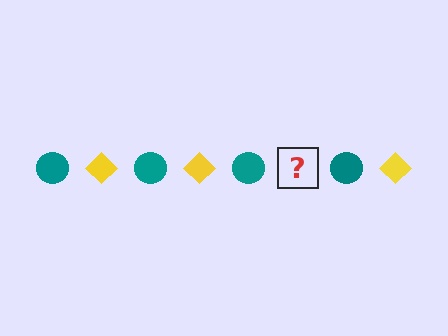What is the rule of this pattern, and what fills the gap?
The rule is that the pattern alternates between teal circle and yellow diamond. The gap should be filled with a yellow diamond.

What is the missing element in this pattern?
The missing element is a yellow diamond.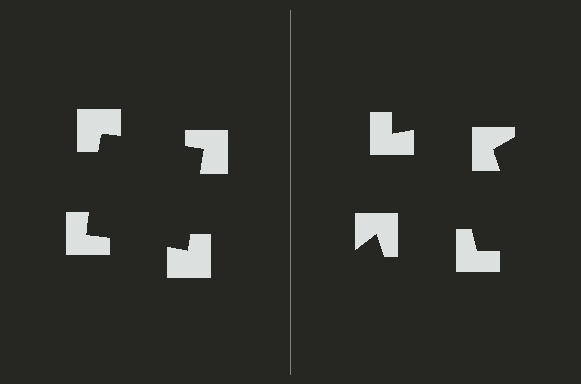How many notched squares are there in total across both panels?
8 — 4 on each side.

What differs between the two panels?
The notched squares are positioned identically on both sides; only the wedge orientations differ. On the left they align to a square; on the right they are misaligned.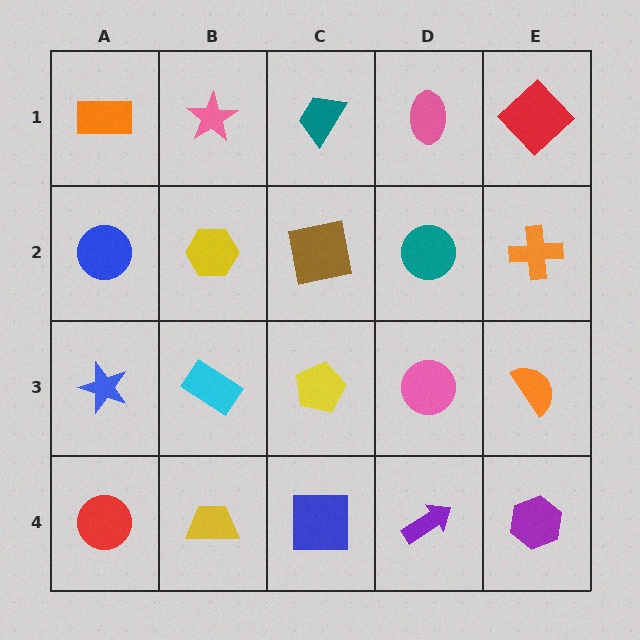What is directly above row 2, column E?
A red diamond.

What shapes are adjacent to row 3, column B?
A yellow hexagon (row 2, column B), a yellow trapezoid (row 4, column B), a blue star (row 3, column A), a yellow pentagon (row 3, column C).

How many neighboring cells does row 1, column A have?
2.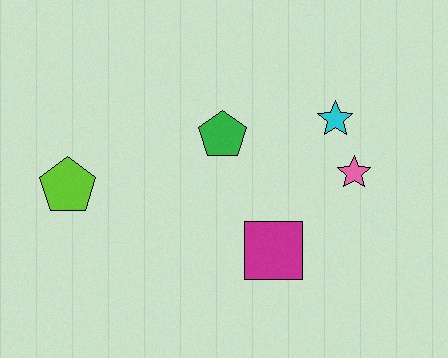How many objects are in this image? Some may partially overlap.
There are 5 objects.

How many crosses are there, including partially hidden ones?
There are no crosses.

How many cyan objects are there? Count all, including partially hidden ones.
There is 1 cyan object.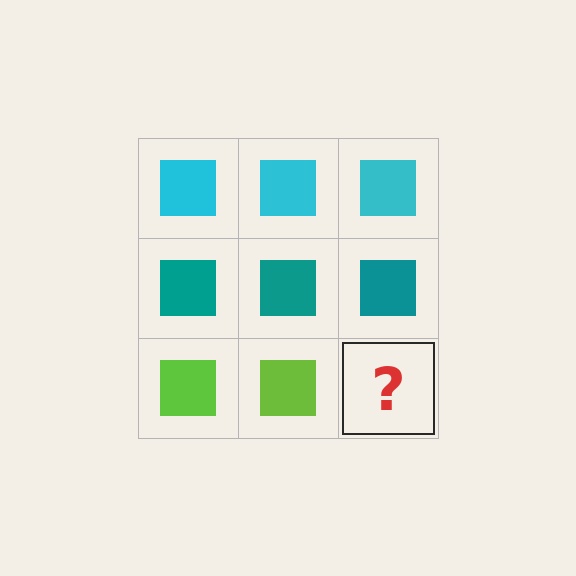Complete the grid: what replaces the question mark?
The question mark should be replaced with a lime square.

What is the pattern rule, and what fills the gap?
The rule is that each row has a consistent color. The gap should be filled with a lime square.